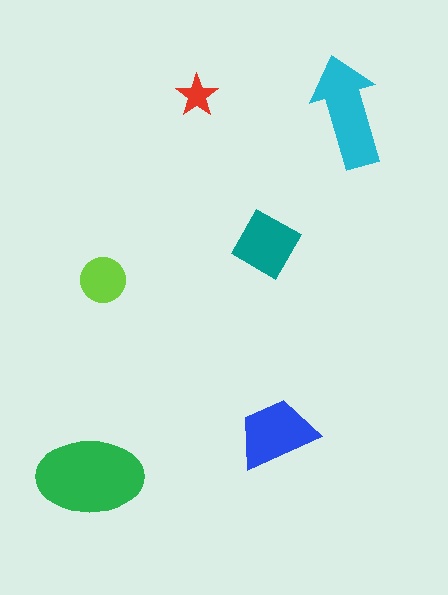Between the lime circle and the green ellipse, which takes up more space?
The green ellipse.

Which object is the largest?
The green ellipse.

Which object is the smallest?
The red star.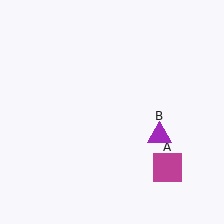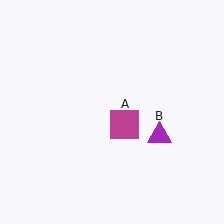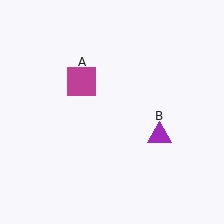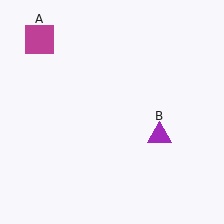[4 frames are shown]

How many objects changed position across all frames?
1 object changed position: magenta square (object A).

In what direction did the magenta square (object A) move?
The magenta square (object A) moved up and to the left.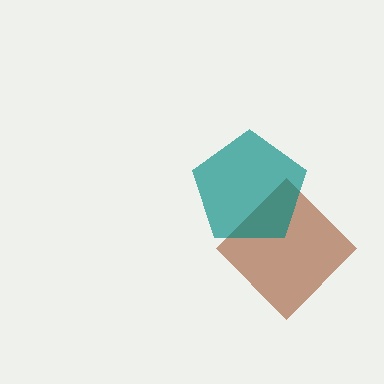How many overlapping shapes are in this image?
There are 2 overlapping shapes in the image.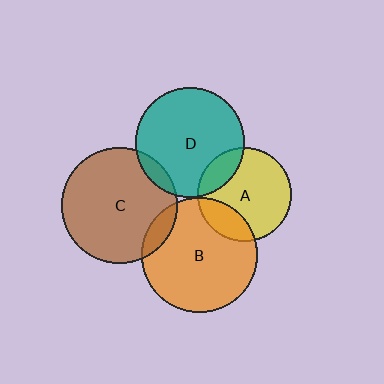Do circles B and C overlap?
Yes.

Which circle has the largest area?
Circle C (brown).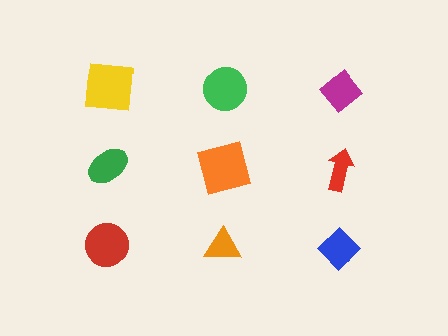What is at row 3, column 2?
An orange triangle.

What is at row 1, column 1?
A yellow square.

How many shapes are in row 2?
3 shapes.